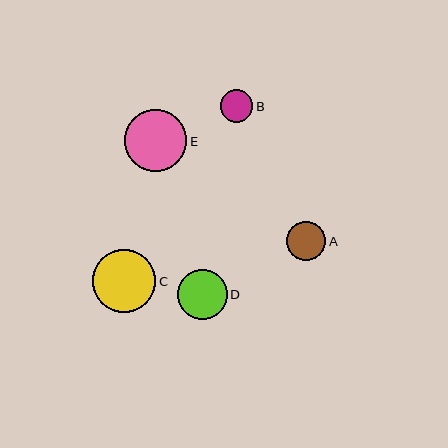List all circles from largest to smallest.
From largest to smallest: C, E, D, A, B.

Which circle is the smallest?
Circle B is the smallest with a size of approximately 33 pixels.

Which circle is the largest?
Circle C is the largest with a size of approximately 63 pixels.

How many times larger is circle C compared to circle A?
Circle C is approximately 1.6 times the size of circle A.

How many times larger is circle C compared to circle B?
Circle C is approximately 1.9 times the size of circle B.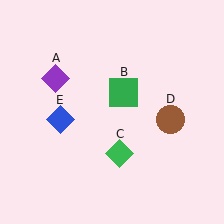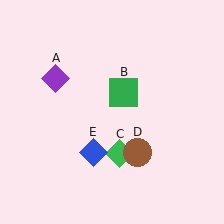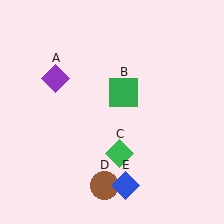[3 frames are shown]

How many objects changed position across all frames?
2 objects changed position: brown circle (object D), blue diamond (object E).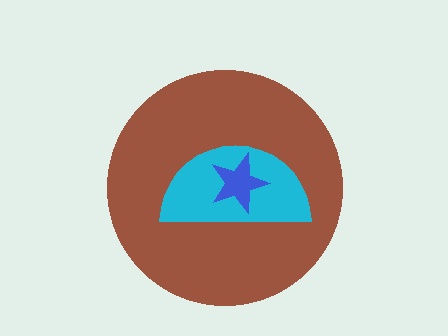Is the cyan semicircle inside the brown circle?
Yes.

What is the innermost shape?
The blue star.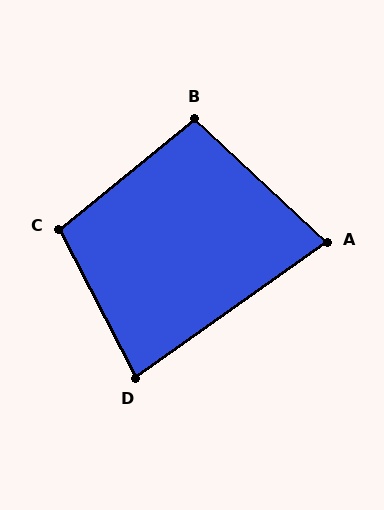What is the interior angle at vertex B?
Approximately 98 degrees (obtuse).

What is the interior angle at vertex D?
Approximately 82 degrees (acute).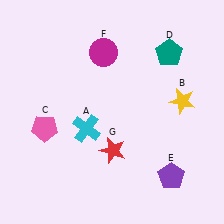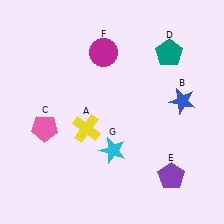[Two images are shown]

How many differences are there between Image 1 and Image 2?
There are 3 differences between the two images.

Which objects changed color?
A changed from cyan to yellow. B changed from yellow to blue. G changed from red to cyan.